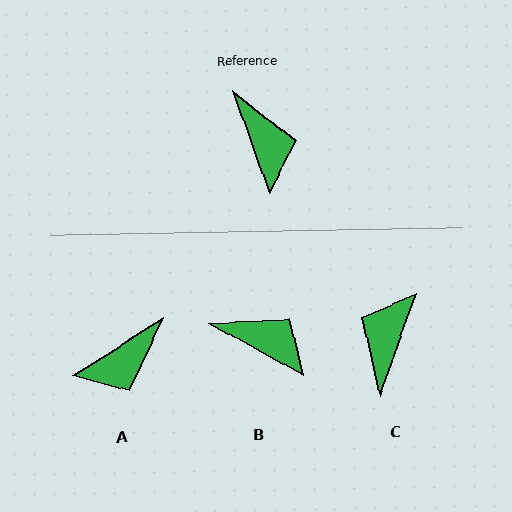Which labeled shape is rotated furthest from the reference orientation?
C, about 141 degrees away.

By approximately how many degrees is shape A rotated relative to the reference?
Approximately 77 degrees clockwise.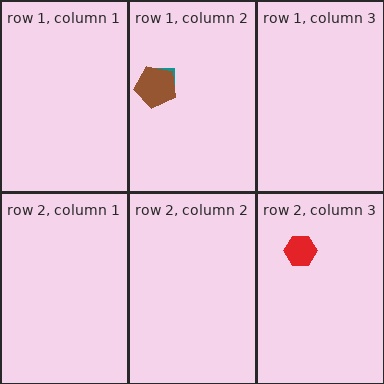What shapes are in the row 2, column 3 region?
The red hexagon.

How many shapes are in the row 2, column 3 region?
1.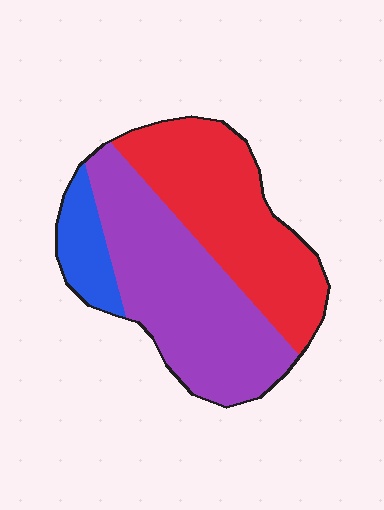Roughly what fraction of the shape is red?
Red takes up about two fifths (2/5) of the shape.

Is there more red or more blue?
Red.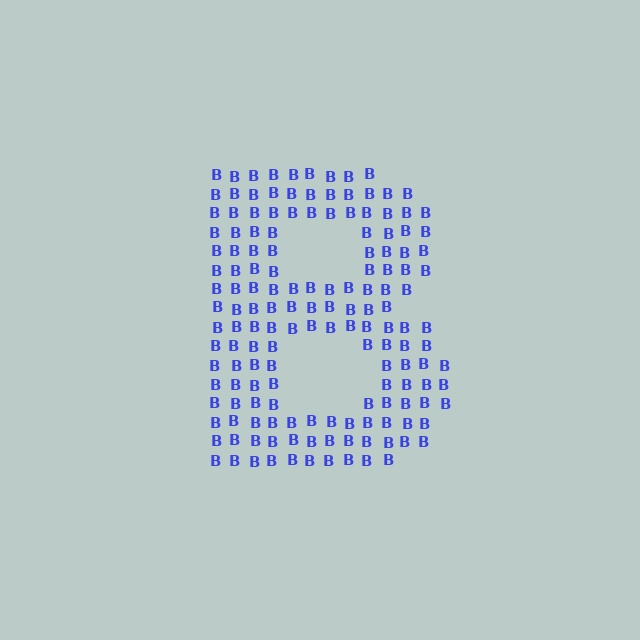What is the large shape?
The large shape is the letter B.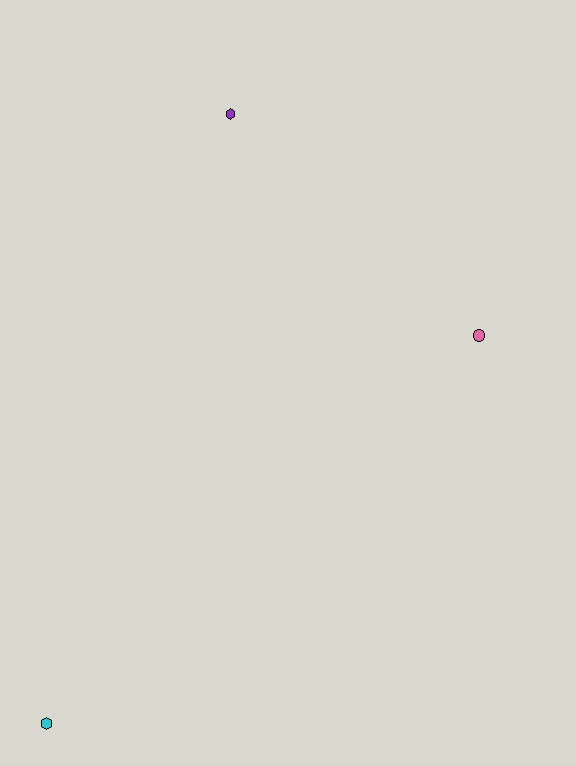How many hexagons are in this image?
There are 2 hexagons.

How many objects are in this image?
There are 3 objects.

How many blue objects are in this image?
There are no blue objects.